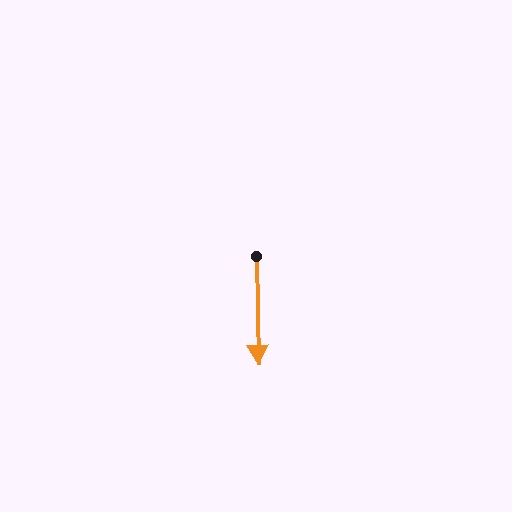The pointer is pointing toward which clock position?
Roughly 6 o'clock.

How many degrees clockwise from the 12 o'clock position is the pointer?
Approximately 179 degrees.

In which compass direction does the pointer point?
South.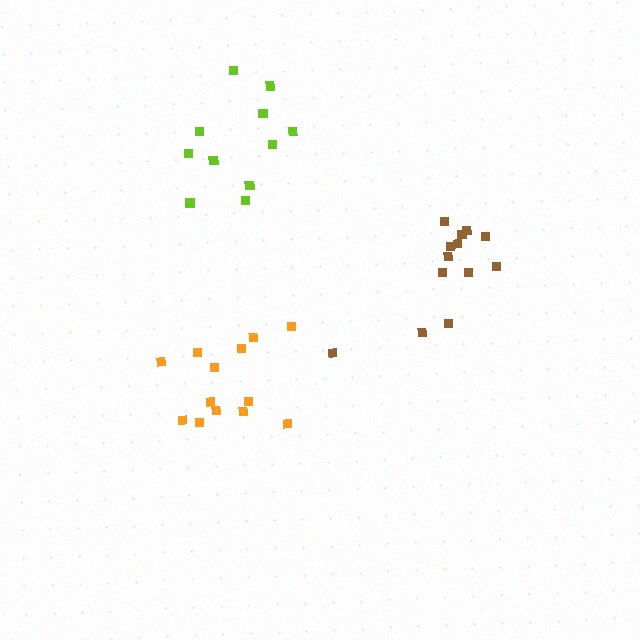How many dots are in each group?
Group 1: 13 dots, Group 2: 13 dots, Group 3: 11 dots (37 total).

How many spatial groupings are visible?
There are 3 spatial groupings.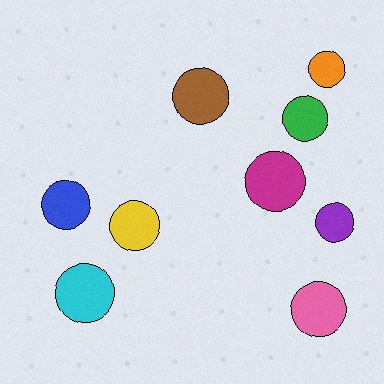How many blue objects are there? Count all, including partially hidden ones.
There is 1 blue object.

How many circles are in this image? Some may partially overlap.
There are 9 circles.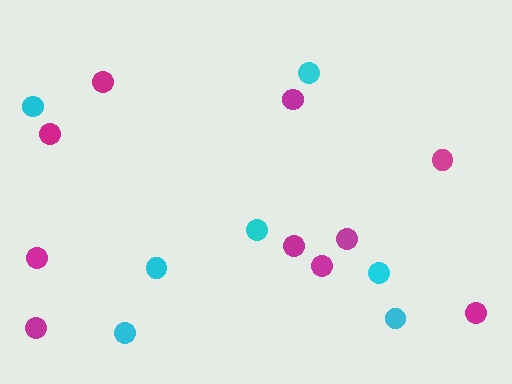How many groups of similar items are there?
There are 2 groups: one group of cyan circles (7) and one group of magenta circles (10).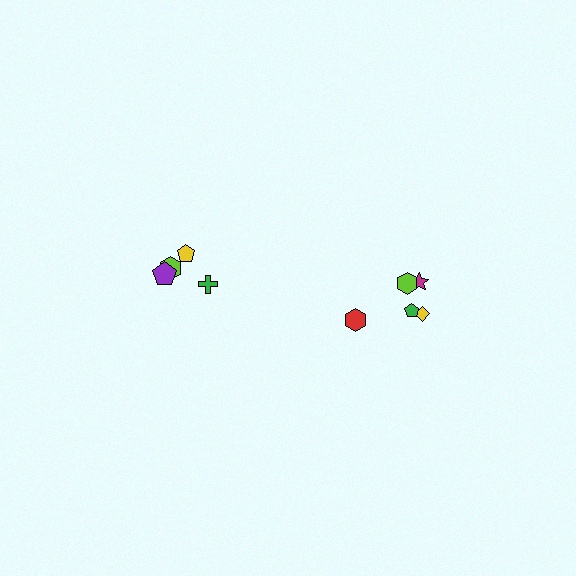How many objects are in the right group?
There are 6 objects.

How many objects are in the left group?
There are 4 objects.